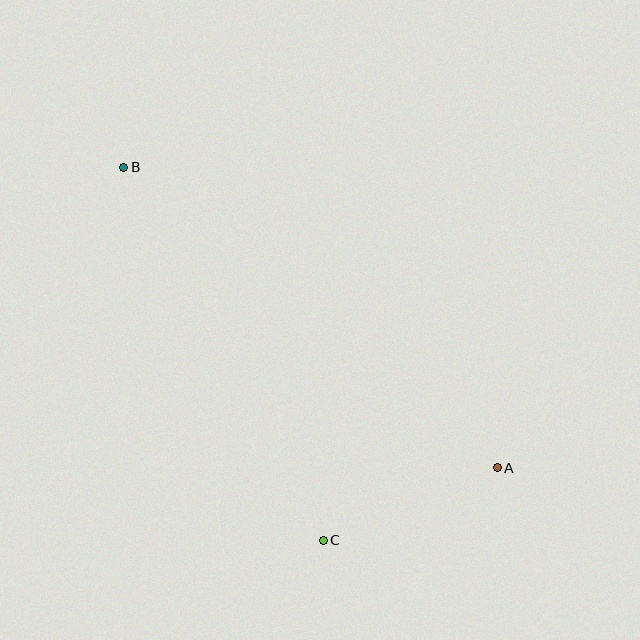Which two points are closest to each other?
Points A and C are closest to each other.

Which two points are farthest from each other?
Points A and B are farthest from each other.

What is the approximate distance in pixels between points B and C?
The distance between B and C is approximately 423 pixels.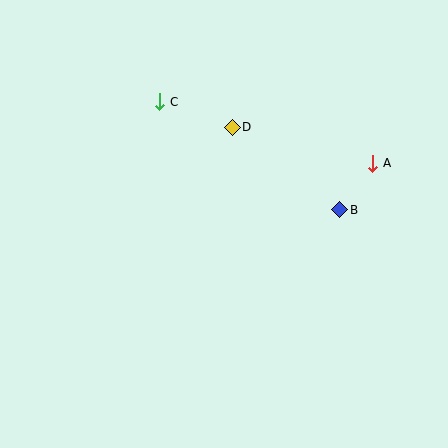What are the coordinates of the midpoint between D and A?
The midpoint between D and A is at (303, 145).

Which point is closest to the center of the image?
Point D at (232, 127) is closest to the center.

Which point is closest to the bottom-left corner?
Point C is closest to the bottom-left corner.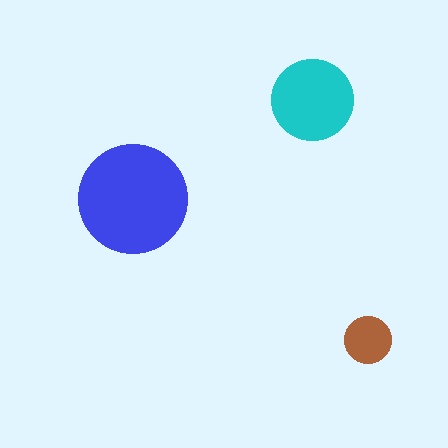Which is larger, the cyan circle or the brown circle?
The cyan one.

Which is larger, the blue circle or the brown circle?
The blue one.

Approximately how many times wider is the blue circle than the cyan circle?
About 1.5 times wider.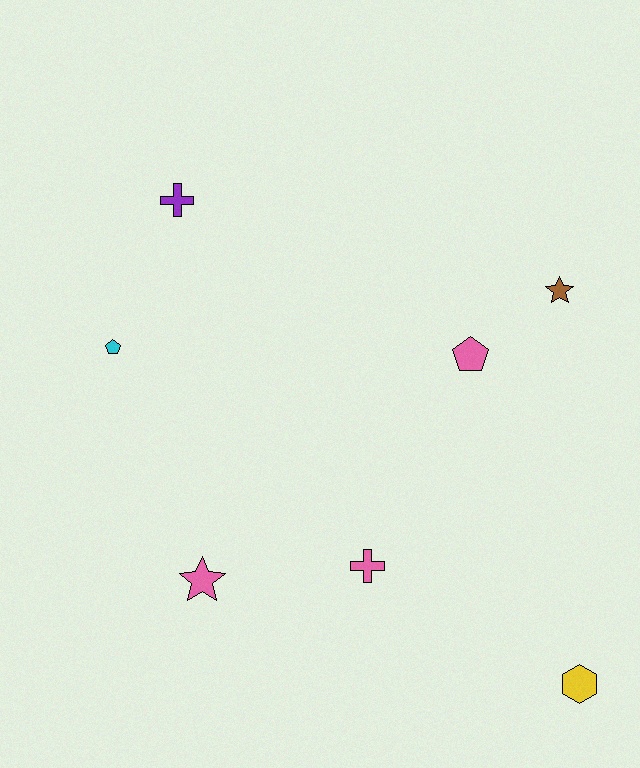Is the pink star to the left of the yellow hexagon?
Yes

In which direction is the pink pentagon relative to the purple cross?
The pink pentagon is to the right of the purple cross.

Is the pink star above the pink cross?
No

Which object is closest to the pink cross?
The pink star is closest to the pink cross.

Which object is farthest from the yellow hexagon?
The purple cross is farthest from the yellow hexagon.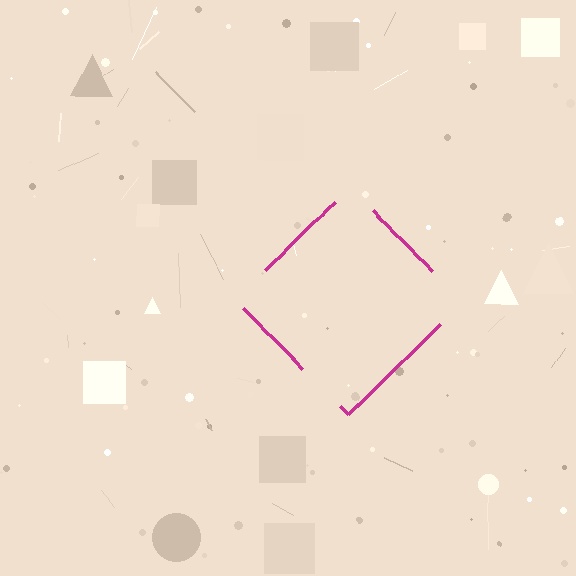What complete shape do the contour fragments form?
The contour fragments form a diamond.